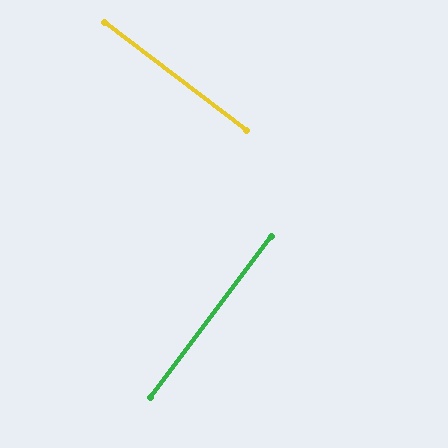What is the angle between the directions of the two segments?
Approximately 90 degrees.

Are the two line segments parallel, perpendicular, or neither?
Perpendicular — they meet at approximately 90°.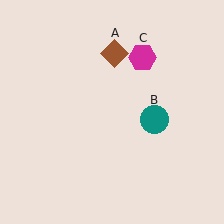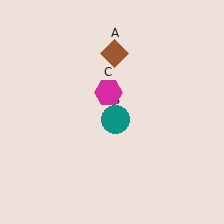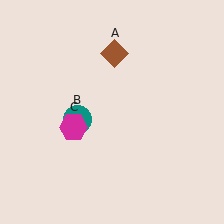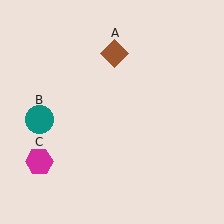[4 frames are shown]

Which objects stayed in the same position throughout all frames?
Brown diamond (object A) remained stationary.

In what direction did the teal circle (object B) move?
The teal circle (object B) moved left.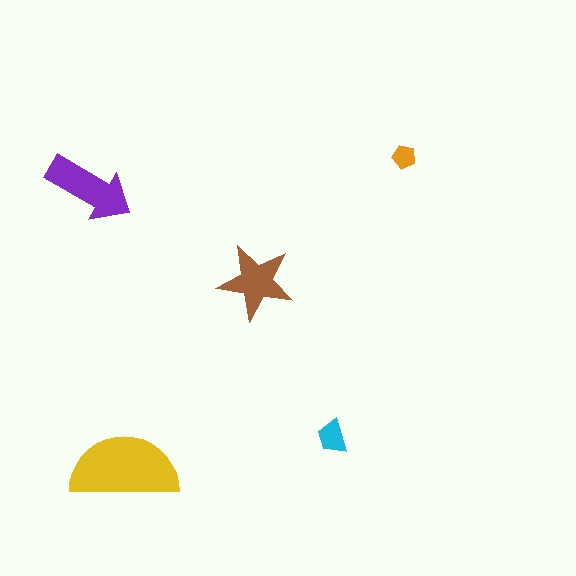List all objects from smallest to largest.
The orange pentagon, the cyan trapezoid, the brown star, the purple arrow, the yellow semicircle.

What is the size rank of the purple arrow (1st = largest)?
2nd.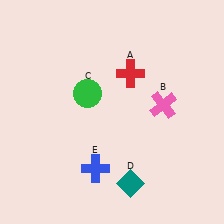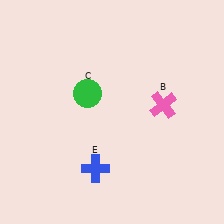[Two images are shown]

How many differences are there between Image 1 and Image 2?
There are 2 differences between the two images.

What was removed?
The teal diamond (D), the red cross (A) were removed in Image 2.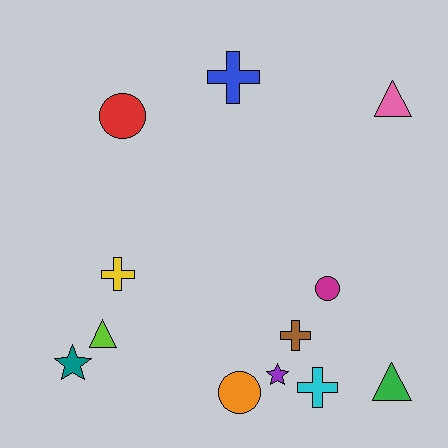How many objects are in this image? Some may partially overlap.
There are 12 objects.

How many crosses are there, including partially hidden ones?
There are 4 crosses.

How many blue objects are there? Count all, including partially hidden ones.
There is 1 blue object.